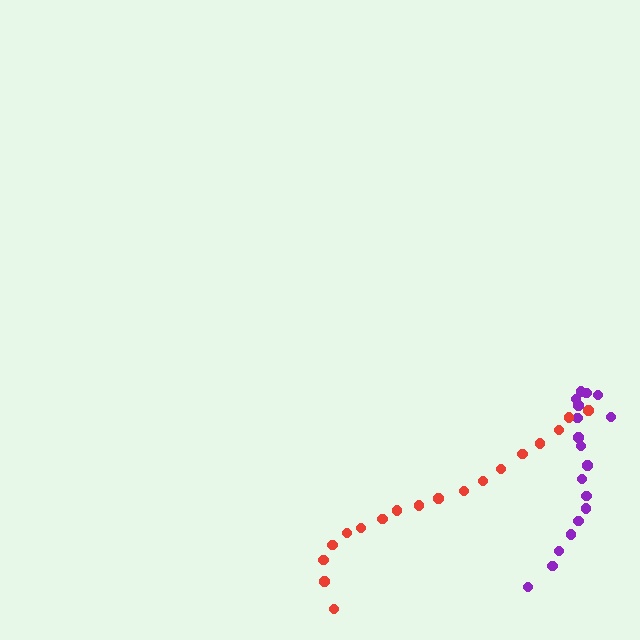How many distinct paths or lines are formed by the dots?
There are 2 distinct paths.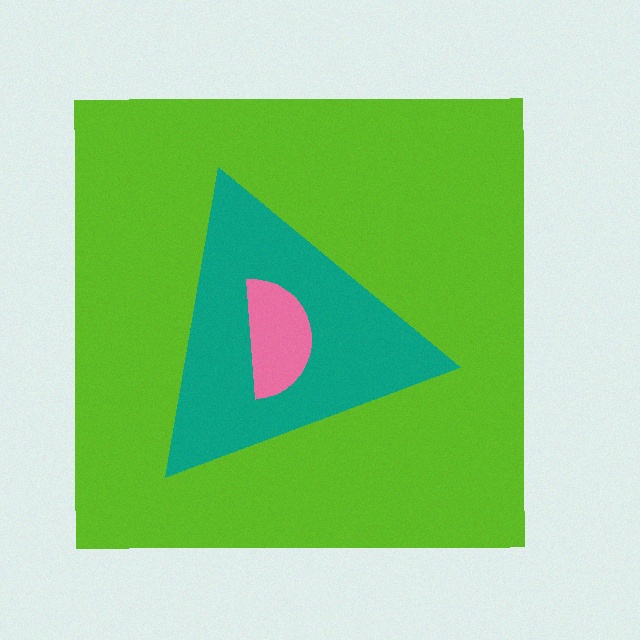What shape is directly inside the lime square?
The teal triangle.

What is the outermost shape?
The lime square.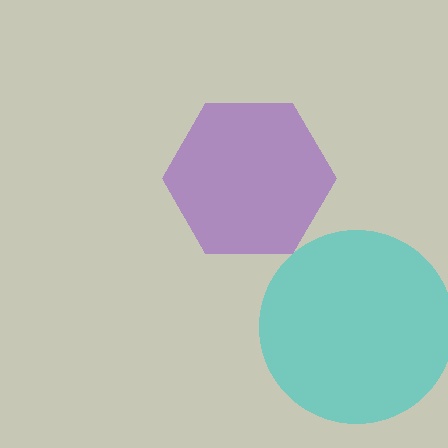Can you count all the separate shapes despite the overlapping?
Yes, there are 2 separate shapes.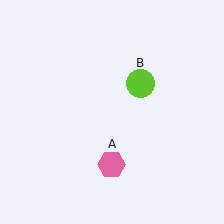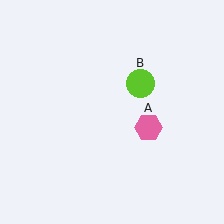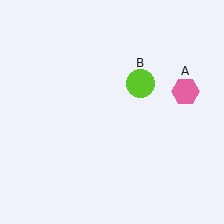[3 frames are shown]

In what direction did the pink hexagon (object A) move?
The pink hexagon (object A) moved up and to the right.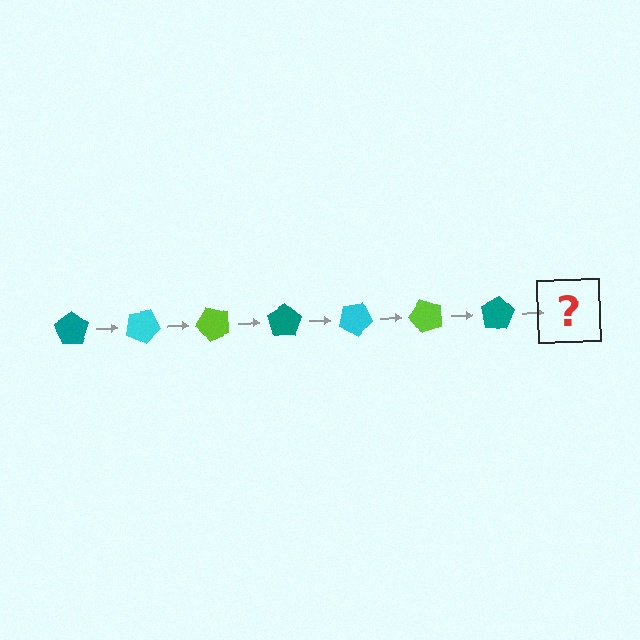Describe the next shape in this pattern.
It should be a cyan pentagon, rotated 175 degrees from the start.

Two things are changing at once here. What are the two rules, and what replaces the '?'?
The two rules are that it rotates 25 degrees each step and the color cycles through teal, cyan, and lime. The '?' should be a cyan pentagon, rotated 175 degrees from the start.